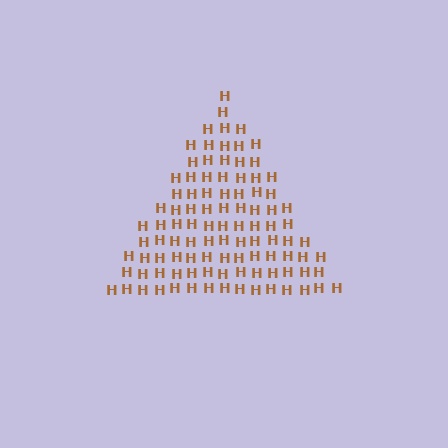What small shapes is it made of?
It is made of small letter H's.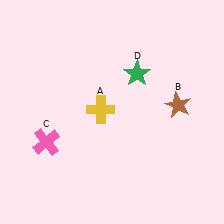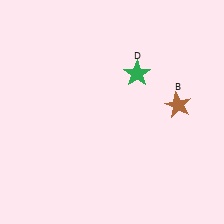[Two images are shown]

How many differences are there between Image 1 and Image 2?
There are 2 differences between the two images.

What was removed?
The pink cross (C), the yellow cross (A) were removed in Image 2.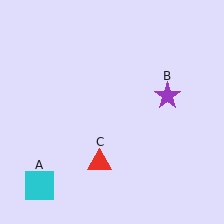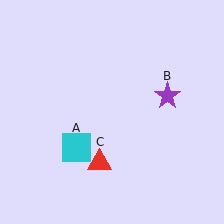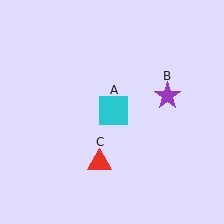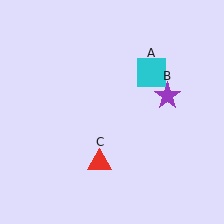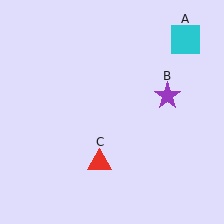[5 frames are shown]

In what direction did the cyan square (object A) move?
The cyan square (object A) moved up and to the right.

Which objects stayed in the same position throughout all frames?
Purple star (object B) and red triangle (object C) remained stationary.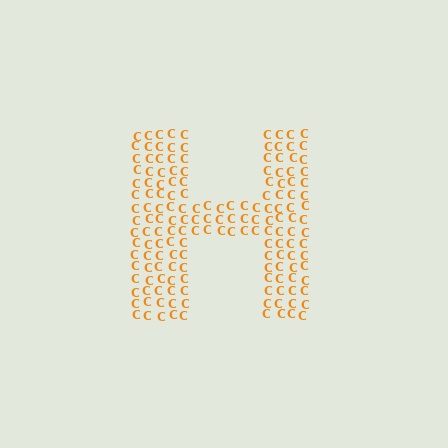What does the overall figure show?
The overall figure shows the letter H.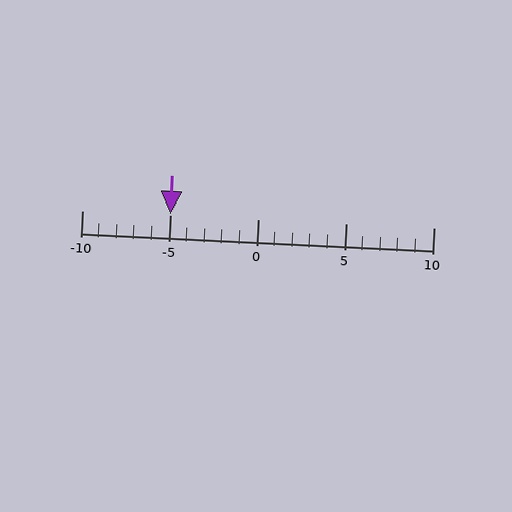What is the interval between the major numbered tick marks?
The major tick marks are spaced 5 units apart.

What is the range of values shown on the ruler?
The ruler shows values from -10 to 10.